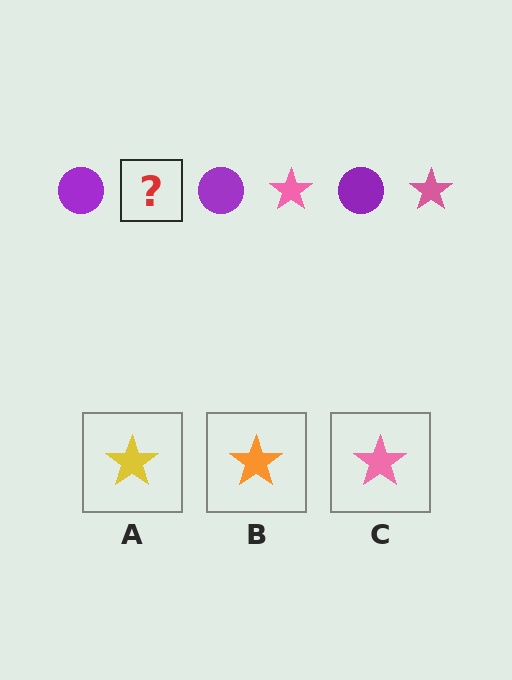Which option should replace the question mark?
Option C.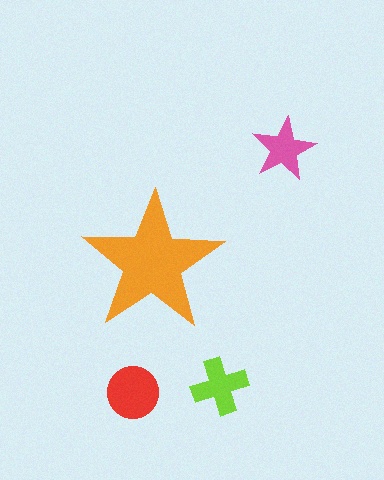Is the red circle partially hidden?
No, the red circle is fully visible.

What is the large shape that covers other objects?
An orange star.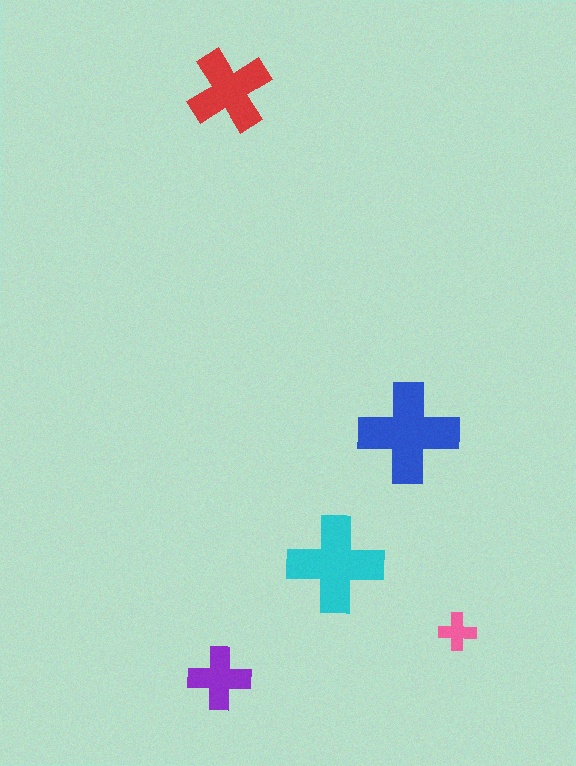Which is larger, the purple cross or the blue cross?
The blue one.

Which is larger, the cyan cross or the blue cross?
The blue one.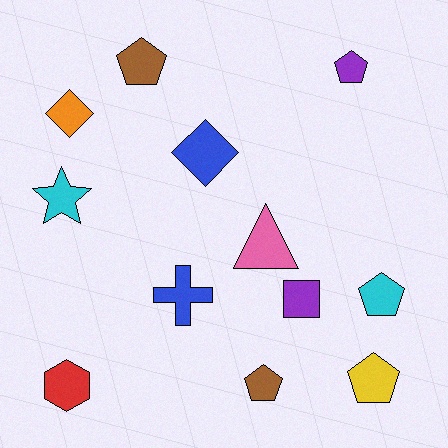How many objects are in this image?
There are 12 objects.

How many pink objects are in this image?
There is 1 pink object.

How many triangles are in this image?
There is 1 triangle.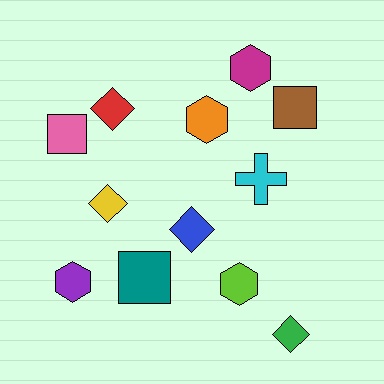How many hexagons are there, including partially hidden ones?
There are 4 hexagons.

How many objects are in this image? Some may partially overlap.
There are 12 objects.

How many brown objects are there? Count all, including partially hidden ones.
There is 1 brown object.